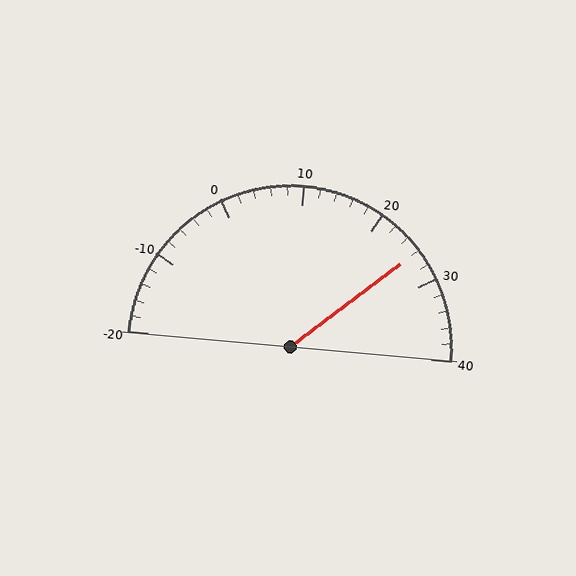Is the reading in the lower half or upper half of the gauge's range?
The reading is in the upper half of the range (-20 to 40).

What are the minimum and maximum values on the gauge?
The gauge ranges from -20 to 40.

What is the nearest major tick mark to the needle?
The nearest major tick mark is 30.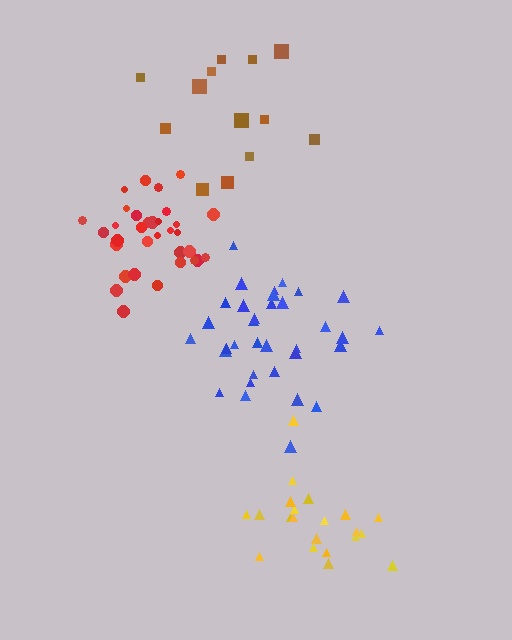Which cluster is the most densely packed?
Red.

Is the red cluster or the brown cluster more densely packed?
Red.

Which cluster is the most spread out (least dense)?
Brown.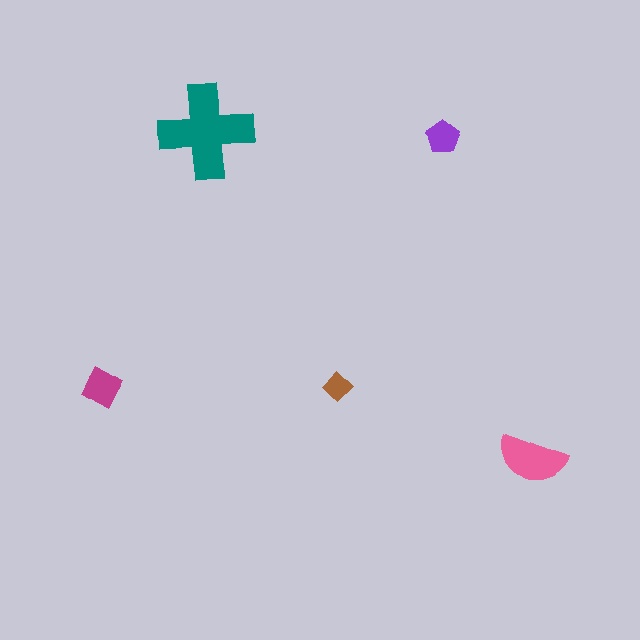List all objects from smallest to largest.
The brown diamond, the purple pentagon, the magenta square, the pink semicircle, the teal cross.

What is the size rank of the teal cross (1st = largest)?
1st.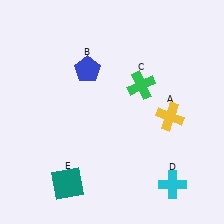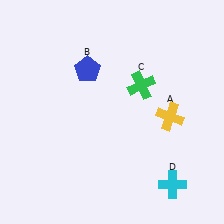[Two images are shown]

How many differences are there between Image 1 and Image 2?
There is 1 difference between the two images.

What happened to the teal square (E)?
The teal square (E) was removed in Image 2. It was in the bottom-left area of Image 1.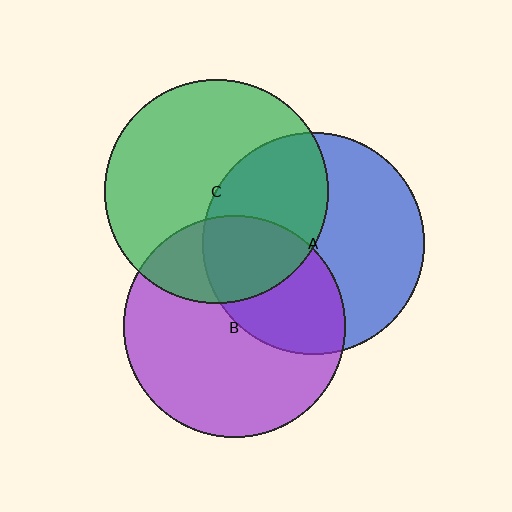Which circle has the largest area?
Circle C (green).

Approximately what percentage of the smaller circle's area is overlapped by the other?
Approximately 25%.